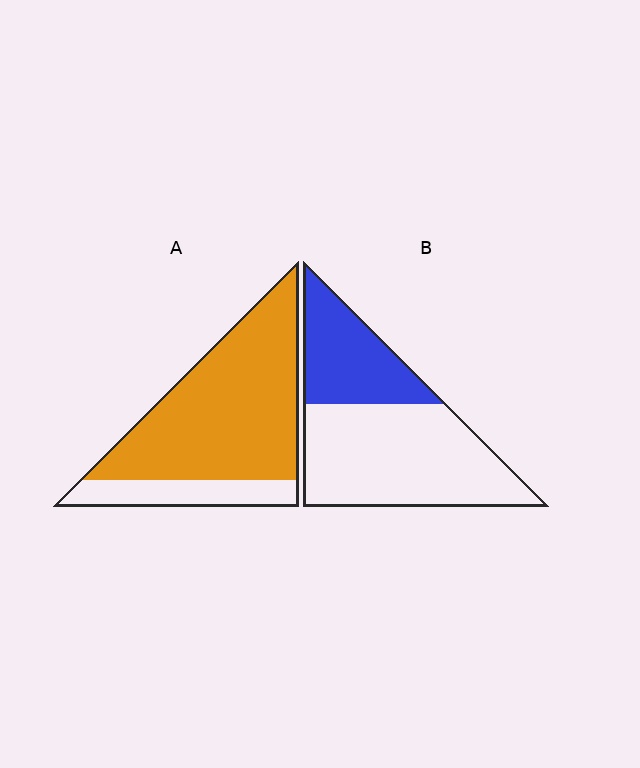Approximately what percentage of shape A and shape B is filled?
A is approximately 80% and B is approximately 35%.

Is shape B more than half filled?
No.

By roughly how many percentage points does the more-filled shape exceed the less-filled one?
By roughly 45 percentage points (A over B).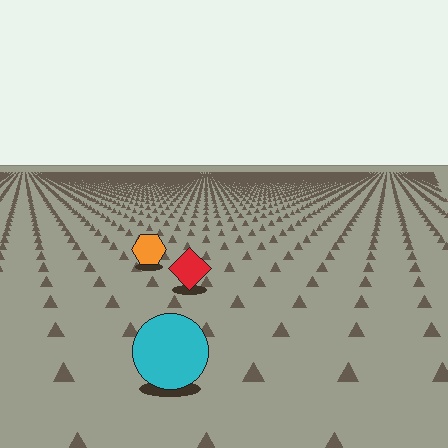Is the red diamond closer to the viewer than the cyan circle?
No. The cyan circle is closer — you can tell from the texture gradient: the ground texture is coarser near it.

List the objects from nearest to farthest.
From nearest to farthest: the cyan circle, the red diamond, the orange hexagon.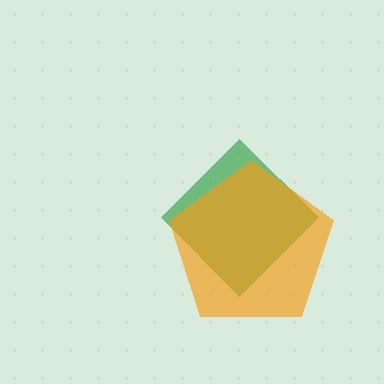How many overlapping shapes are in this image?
There are 2 overlapping shapes in the image.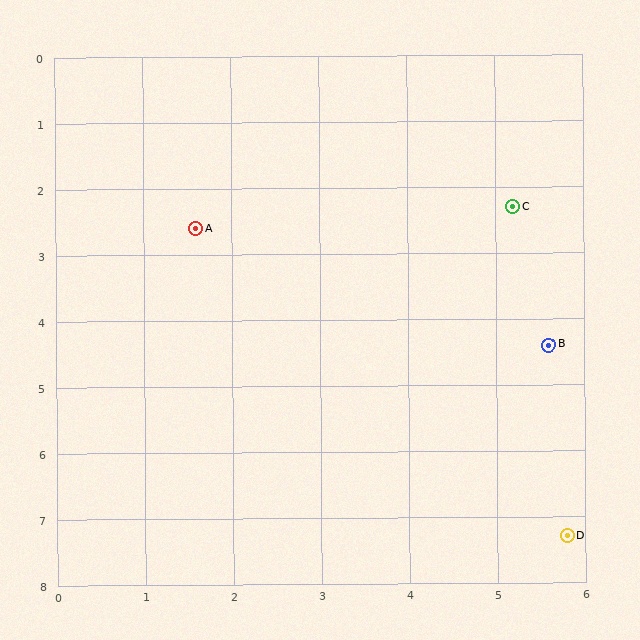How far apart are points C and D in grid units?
Points C and D are about 5.0 grid units apart.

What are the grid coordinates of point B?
Point B is at approximately (5.6, 4.4).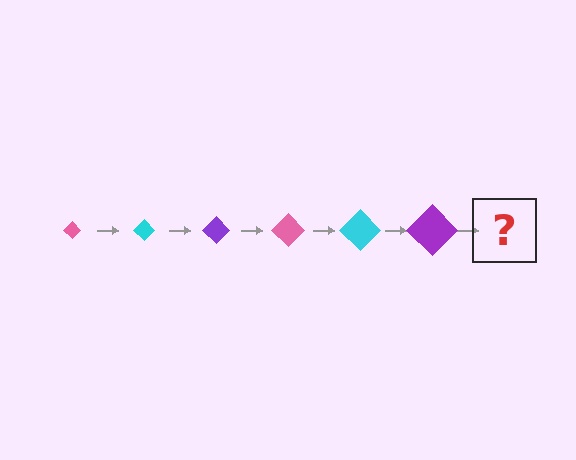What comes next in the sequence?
The next element should be a pink diamond, larger than the previous one.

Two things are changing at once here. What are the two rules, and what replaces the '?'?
The two rules are that the diamond grows larger each step and the color cycles through pink, cyan, and purple. The '?' should be a pink diamond, larger than the previous one.